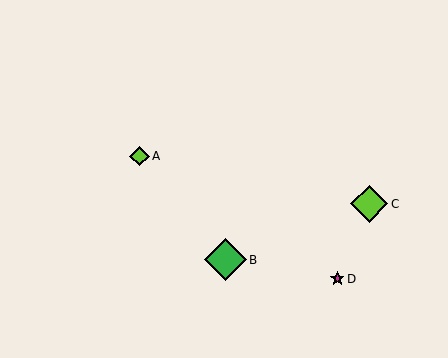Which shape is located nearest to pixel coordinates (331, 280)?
The magenta star (labeled D) at (337, 279) is nearest to that location.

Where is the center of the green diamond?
The center of the green diamond is at (226, 260).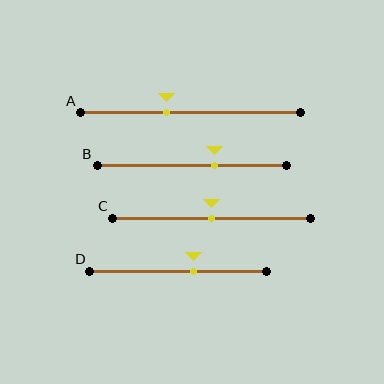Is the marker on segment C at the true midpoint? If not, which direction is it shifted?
Yes, the marker on segment C is at the true midpoint.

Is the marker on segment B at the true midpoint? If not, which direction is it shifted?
No, the marker on segment B is shifted to the right by about 12% of the segment length.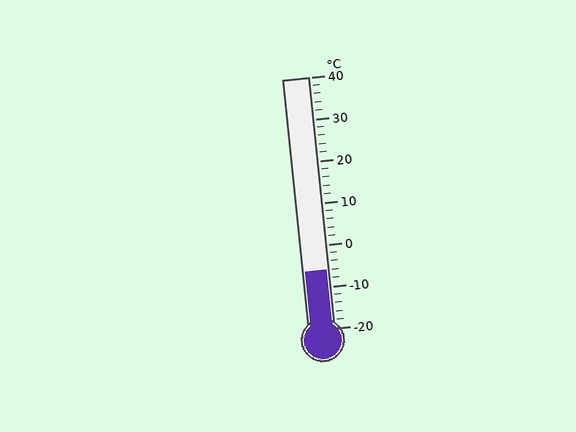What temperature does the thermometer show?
The thermometer shows approximately -6°C.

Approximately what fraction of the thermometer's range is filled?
The thermometer is filled to approximately 25% of its range.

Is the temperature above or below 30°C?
The temperature is below 30°C.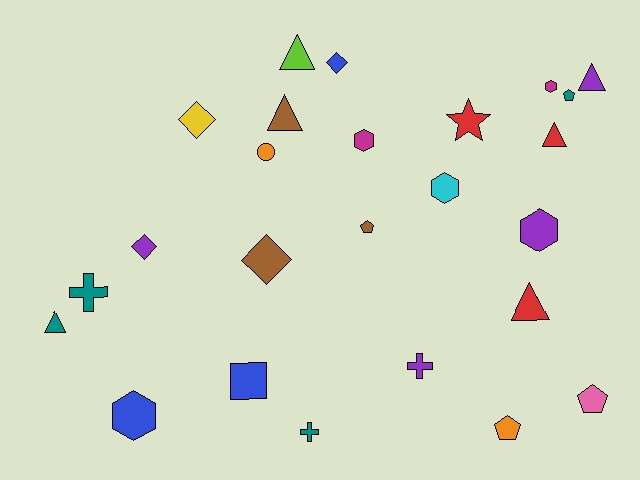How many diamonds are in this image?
There are 4 diamonds.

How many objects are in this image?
There are 25 objects.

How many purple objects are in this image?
There are 4 purple objects.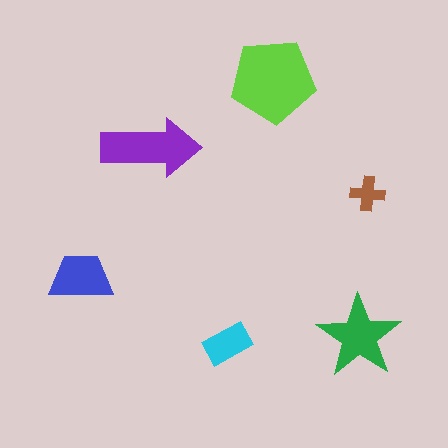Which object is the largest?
The lime pentagon.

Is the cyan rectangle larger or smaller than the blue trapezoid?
Smaller.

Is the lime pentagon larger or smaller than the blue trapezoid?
Larger.